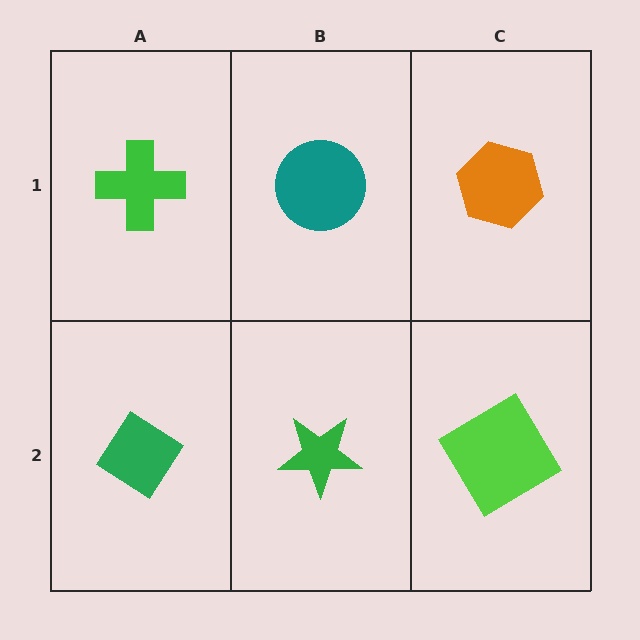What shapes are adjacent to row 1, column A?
A green diamond (row 2, column A), a teal circle (row 1, column B).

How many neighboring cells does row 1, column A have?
2.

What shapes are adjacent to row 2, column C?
An orange hexagon (row 1, column C), a green star (row 2, column B).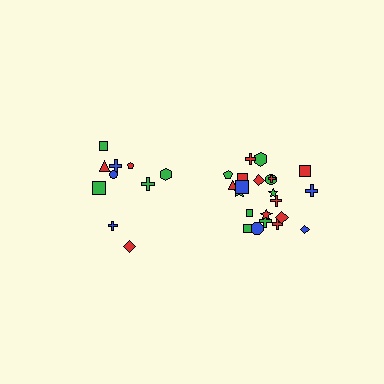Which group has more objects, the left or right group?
The right group.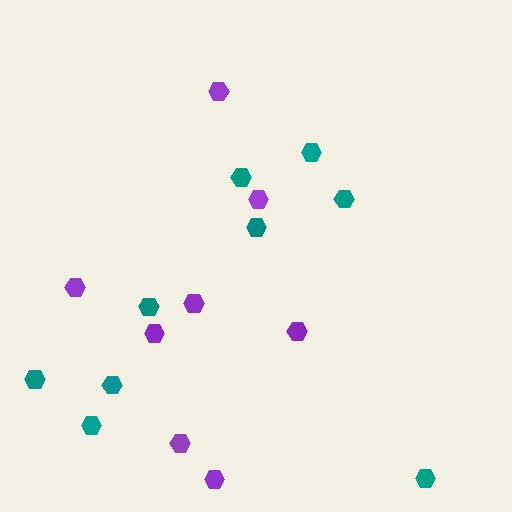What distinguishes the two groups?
There are 2 groups: one group of purple hexagons (8) and one group of teal hexagons (9).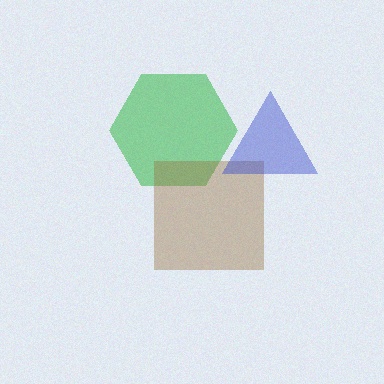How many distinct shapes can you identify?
There are 3 distinct shapes: a green hexagon, a brown square, a blue triangle.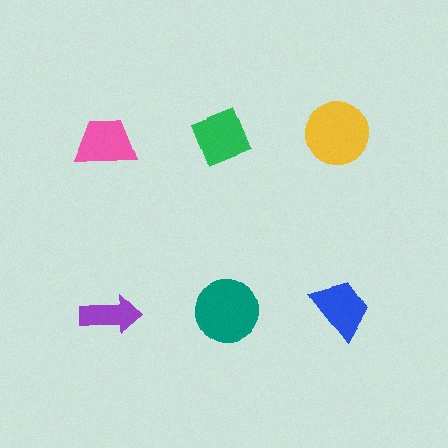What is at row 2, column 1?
A purple arrow.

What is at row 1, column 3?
A yellow circle.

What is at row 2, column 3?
A blue trapezoid.